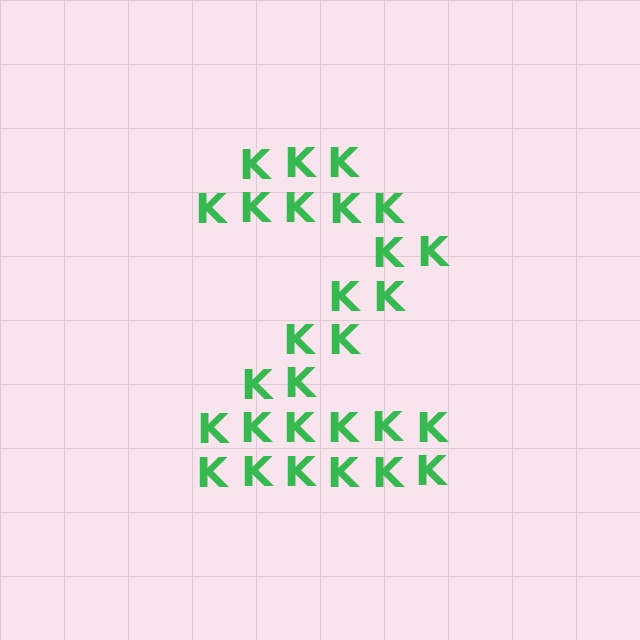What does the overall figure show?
The overall figure shows the digit 2.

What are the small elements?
The small elements are letter K's.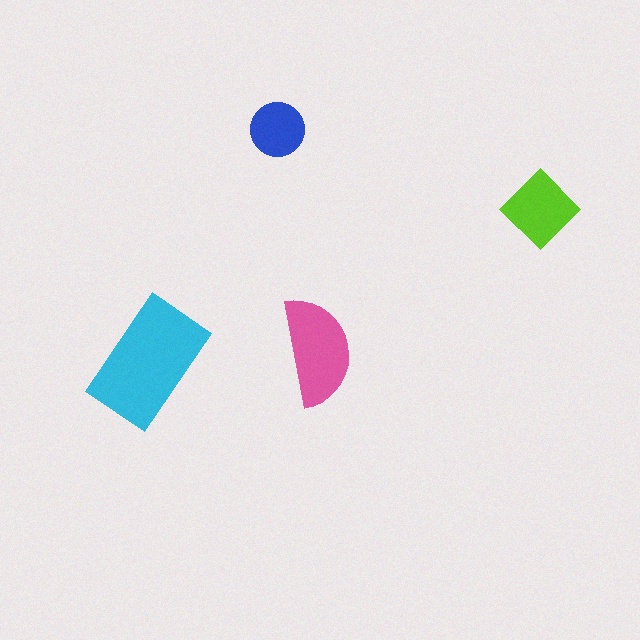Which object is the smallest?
The blue circle.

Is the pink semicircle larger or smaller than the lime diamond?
Larger.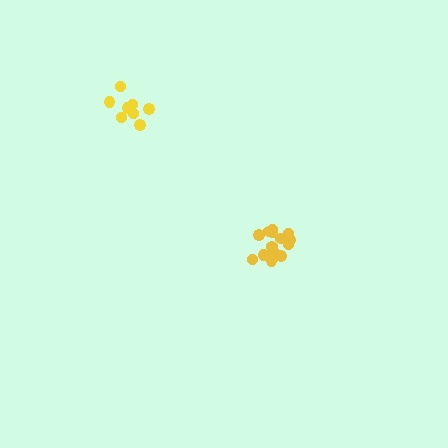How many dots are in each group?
Group 1: 15 dots, Group 2: 9 dots (24 total).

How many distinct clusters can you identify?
There are 2 distinct clusters.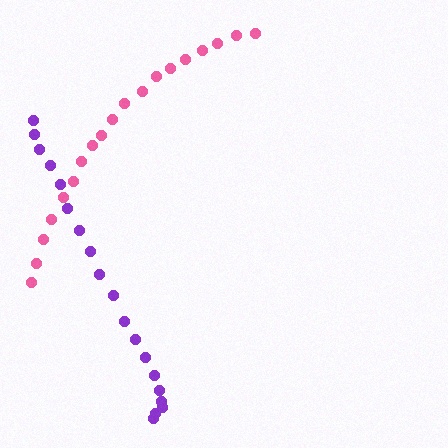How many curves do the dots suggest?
There are 2 distinct paths.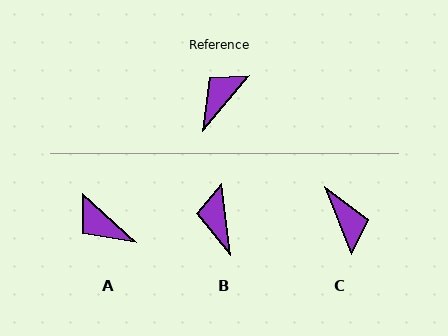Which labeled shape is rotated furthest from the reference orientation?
C, about 118 degrees away.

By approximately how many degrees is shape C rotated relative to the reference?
Approximately 118 degrees clockwise.